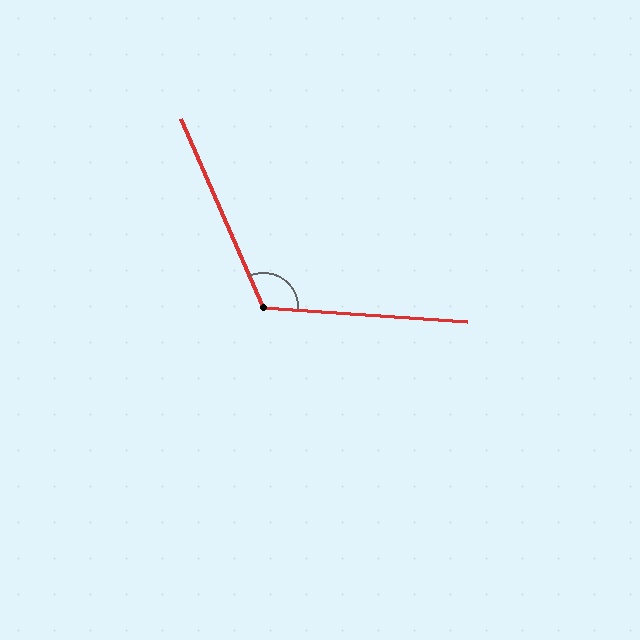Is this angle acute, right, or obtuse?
It is obtuse.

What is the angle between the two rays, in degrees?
Approximately 118 degrees.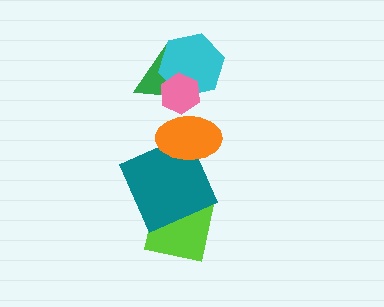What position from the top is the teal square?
The teal square is 5th from the top.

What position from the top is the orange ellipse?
The orange ellipse is 4th from the top.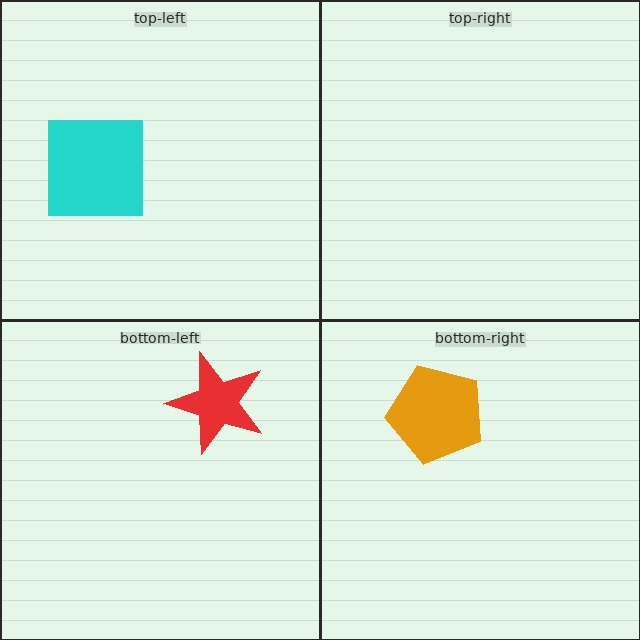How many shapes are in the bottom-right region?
1.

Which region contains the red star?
The bottom-left region.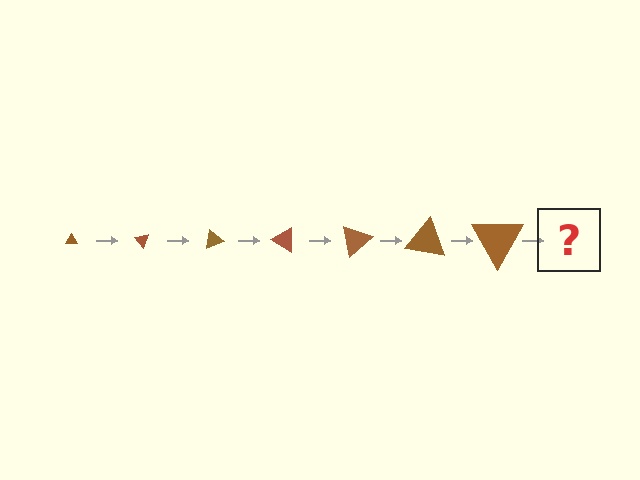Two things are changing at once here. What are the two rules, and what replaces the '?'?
The two rules are that the triangle grows larger each step and it rotates 50 degrees each step. The '?' should be a triangle, larger than the previous one and rotated 350 degrees from the start.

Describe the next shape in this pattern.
It should be a triangle, larger than the previous one and rotated 350 degrees from the start.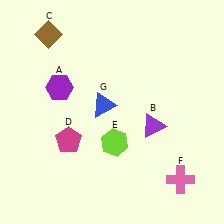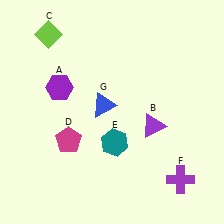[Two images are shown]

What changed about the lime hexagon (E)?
In Image 1, E is lime. In Image 2, it changed to teal.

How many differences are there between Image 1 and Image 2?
There are 3 differences between the two images.